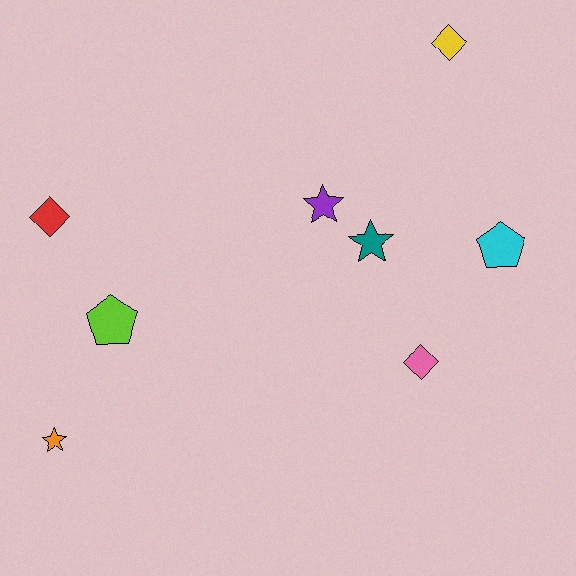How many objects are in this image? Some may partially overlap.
There are 8 objects.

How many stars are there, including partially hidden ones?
There are 3 stars.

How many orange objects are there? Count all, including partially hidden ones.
There is 1 orange object.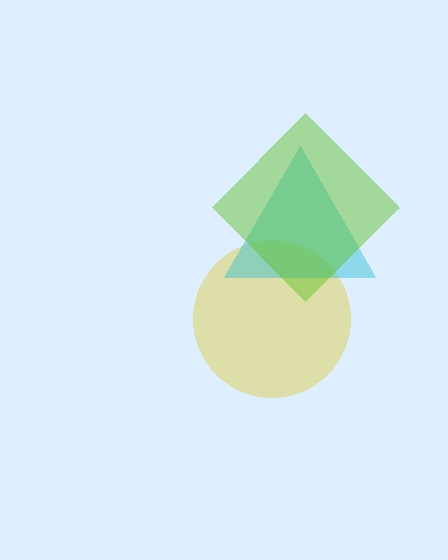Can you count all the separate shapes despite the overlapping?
Yes, there are 3 separate shapes.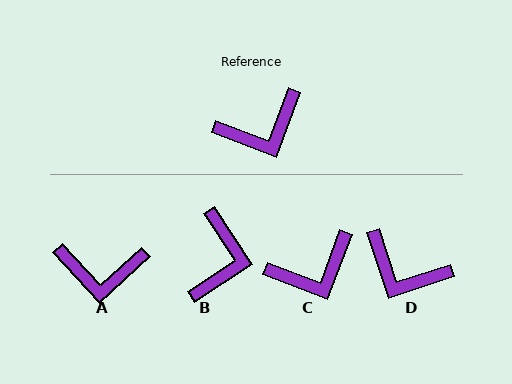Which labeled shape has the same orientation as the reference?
C.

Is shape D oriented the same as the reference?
No, it is off by about 51 degrees.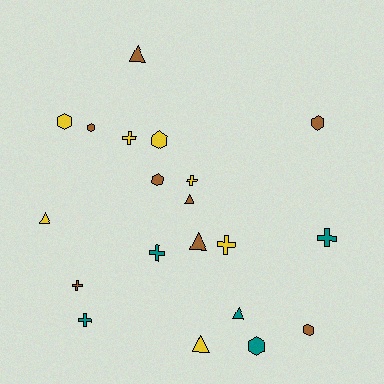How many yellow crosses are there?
There are 3 yellow crosses.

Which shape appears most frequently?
Cross, with 7 objects.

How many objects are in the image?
There are 20 objects.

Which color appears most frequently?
Brown, with 8 objects.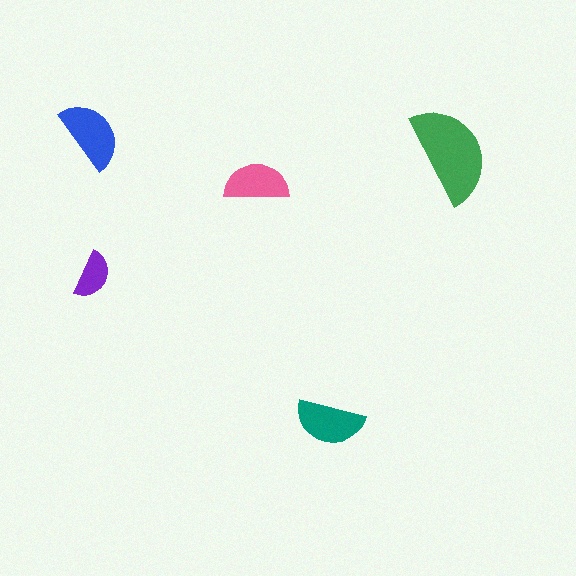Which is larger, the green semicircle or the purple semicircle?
The green one.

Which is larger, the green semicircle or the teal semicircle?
The green one.